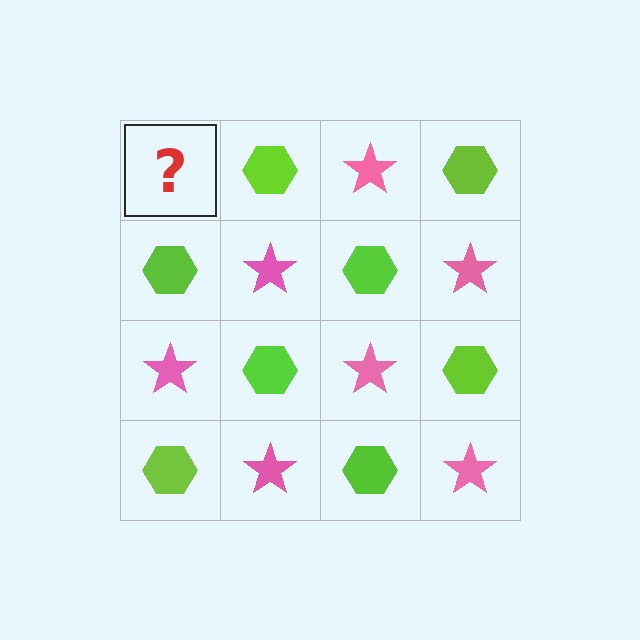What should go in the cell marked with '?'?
The missing cell should contain a pink star.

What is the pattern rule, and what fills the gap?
The rule is that it alternates pink star and lime hexagon in a checkerboard pattern. The gap should be filled with a pink star.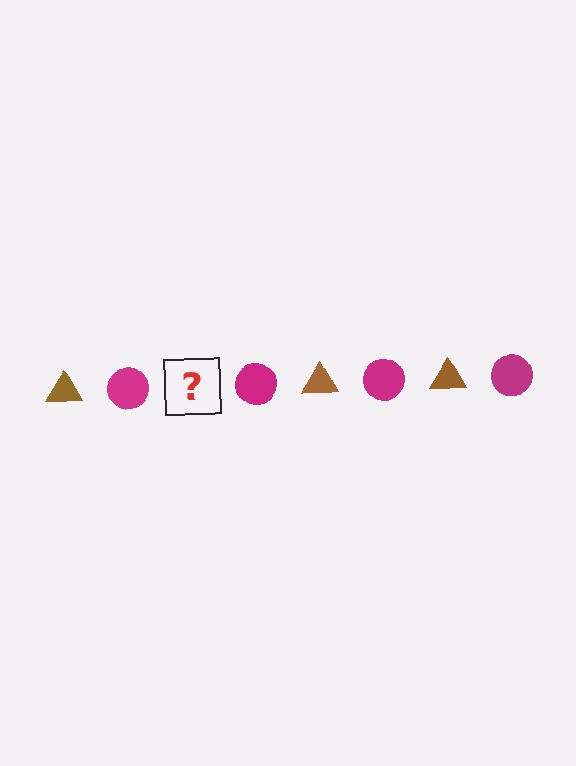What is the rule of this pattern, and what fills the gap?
The rule is that the pattern alternates between brown triangle and magenta circle. The gap should be filled with a brown triangle.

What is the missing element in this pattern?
The missing element is a brown triangle.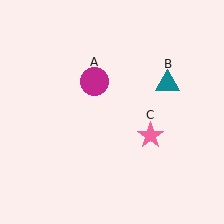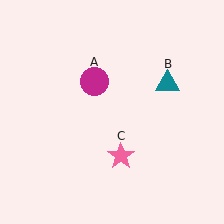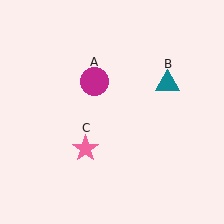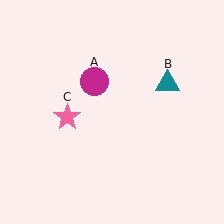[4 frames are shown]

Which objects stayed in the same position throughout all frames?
Magenta circle (object A) and teal triangle (object B) remained stationary.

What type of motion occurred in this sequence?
The pink star (object C) rotated clockwise around the center of the scene.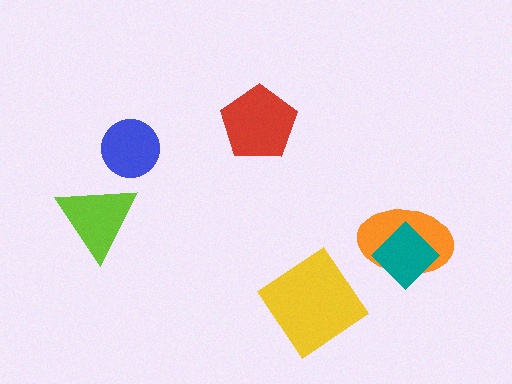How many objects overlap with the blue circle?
0 objects overlap with the blue circle.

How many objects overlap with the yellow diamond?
0 objects overlap with the yellow diamond.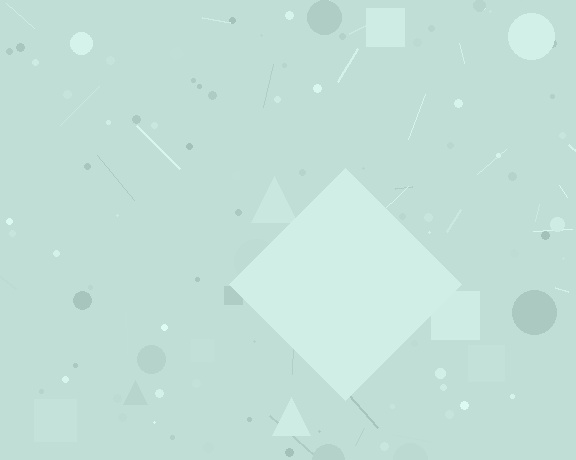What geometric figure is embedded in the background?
A diamond is embedded in the background.